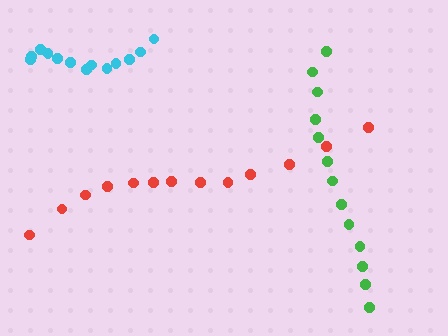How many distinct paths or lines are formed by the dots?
There are 3 distinct paths.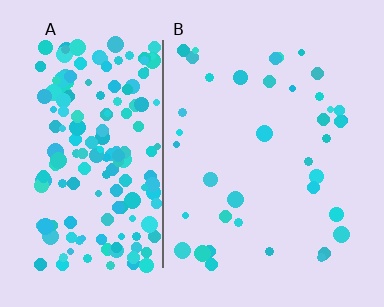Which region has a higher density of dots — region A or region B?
A (the left).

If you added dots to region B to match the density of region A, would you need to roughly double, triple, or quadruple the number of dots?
Approximately quadruple.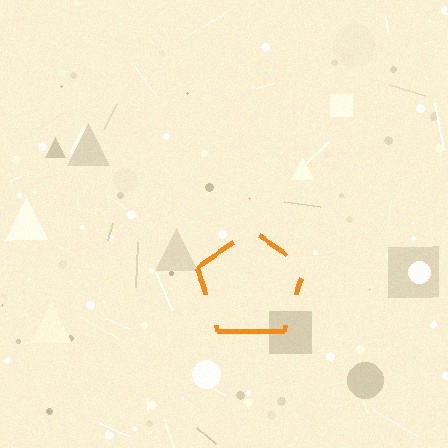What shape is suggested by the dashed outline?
The dashed outline suggests a pentagon.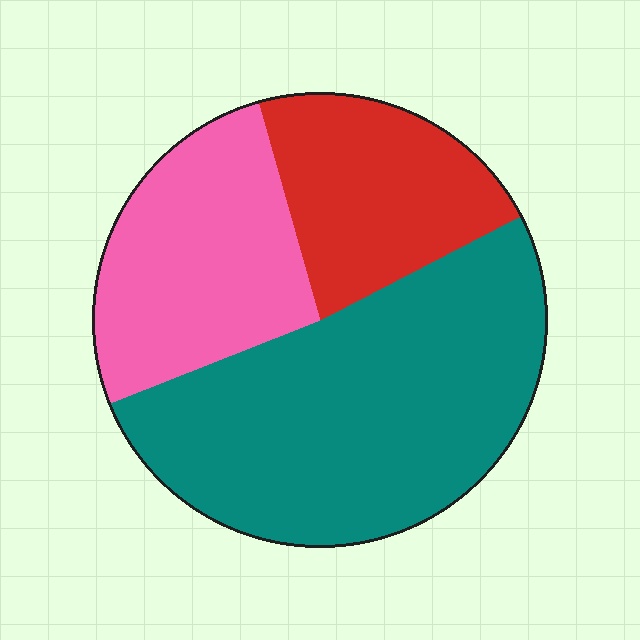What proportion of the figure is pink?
Pink takes up between a sixth and a third of the figure.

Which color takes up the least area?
Red, at roughly 20%.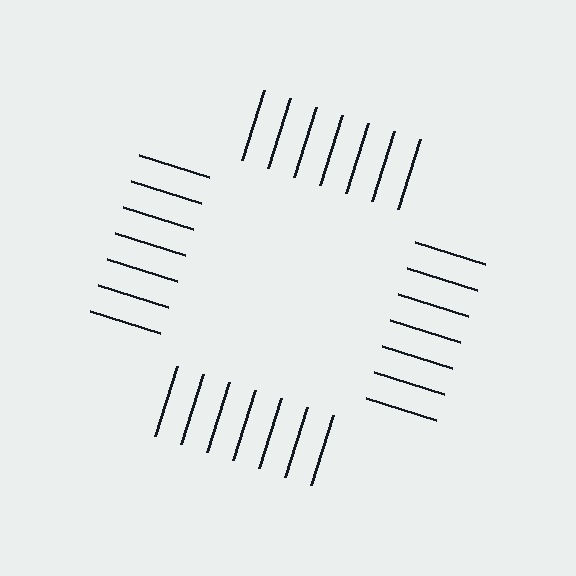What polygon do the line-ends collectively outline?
An illusory square — the line segments terminate on its edges but no continuous stroke is drawn.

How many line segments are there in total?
28 — 7 along each of the 4 edges.